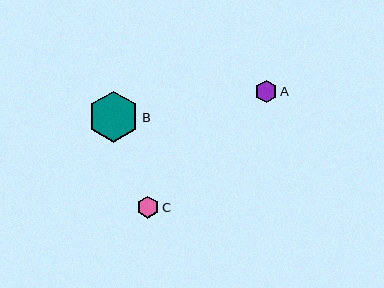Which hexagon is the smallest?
Hexagon C is the smallest with a size of approximately 22 pixels.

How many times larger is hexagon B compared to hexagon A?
Hexagon B is approximately 2.3 times the size of hexagon A.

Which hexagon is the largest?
Hexagon B is the largest with a size of approximately 51 pixels.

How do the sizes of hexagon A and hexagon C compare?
Hexagon A and hexagon C are approximately the same size.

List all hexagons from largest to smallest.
From largest to smallest: B, A, C.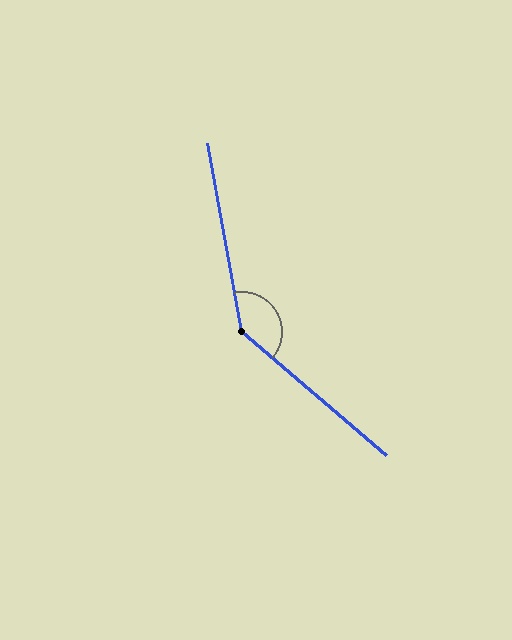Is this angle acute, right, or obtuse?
It is obtuse.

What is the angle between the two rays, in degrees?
Approximately 141 degrees.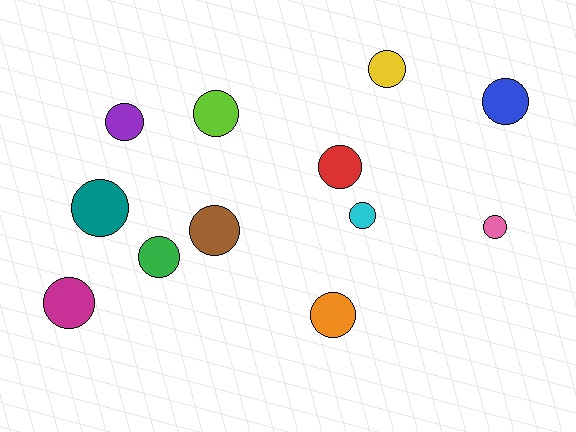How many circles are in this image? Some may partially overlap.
There are 12 circles.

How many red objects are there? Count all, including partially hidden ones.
There is 1 red object.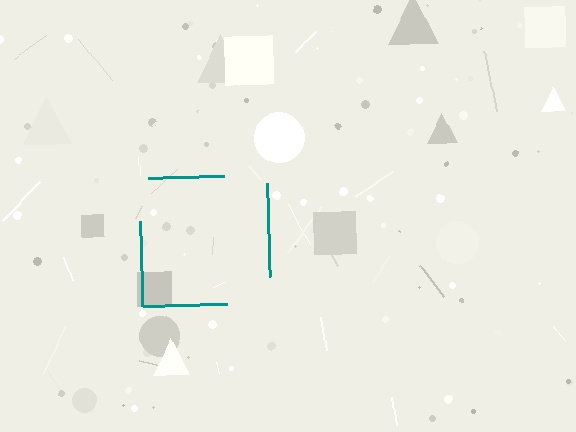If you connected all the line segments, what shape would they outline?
They would outline a square.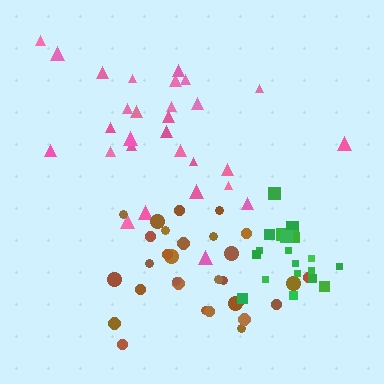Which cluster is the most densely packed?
Green.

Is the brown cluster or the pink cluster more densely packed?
Brown.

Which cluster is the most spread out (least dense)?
Pink.